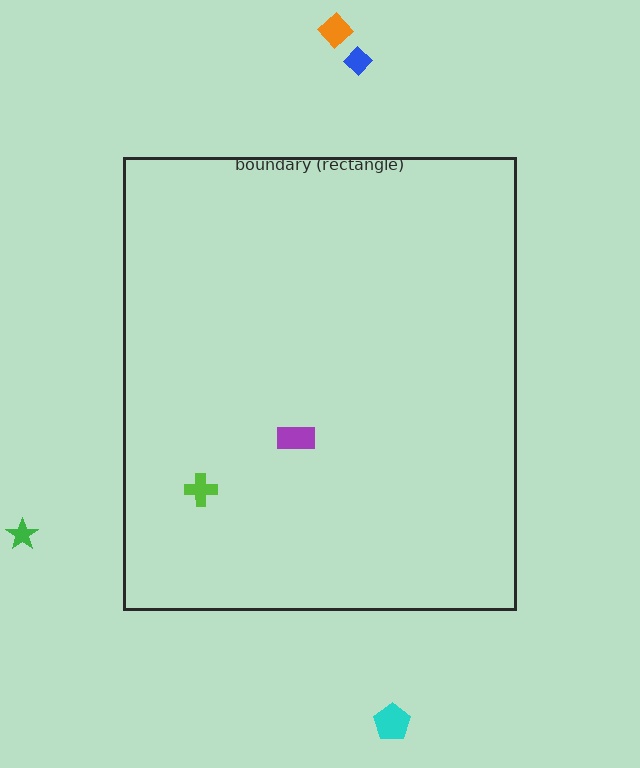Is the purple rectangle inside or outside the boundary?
Inside.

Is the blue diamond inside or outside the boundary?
Outside.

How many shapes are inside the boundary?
2 inside, 4 outside.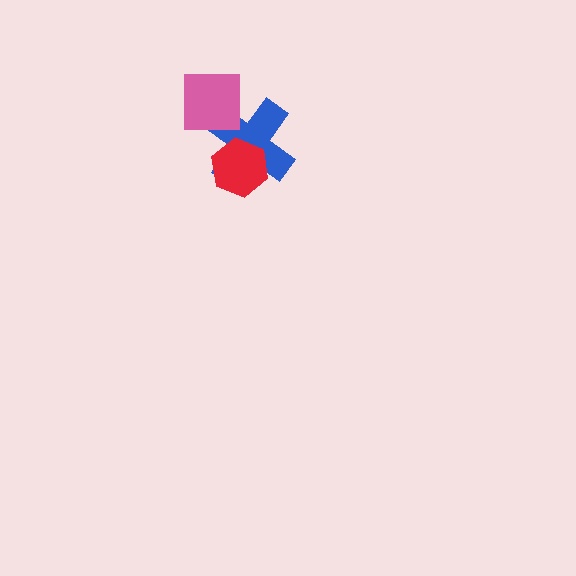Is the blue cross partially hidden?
Yes, it is partially covered by another shape.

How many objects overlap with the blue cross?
2 objects overlap with the blue cross.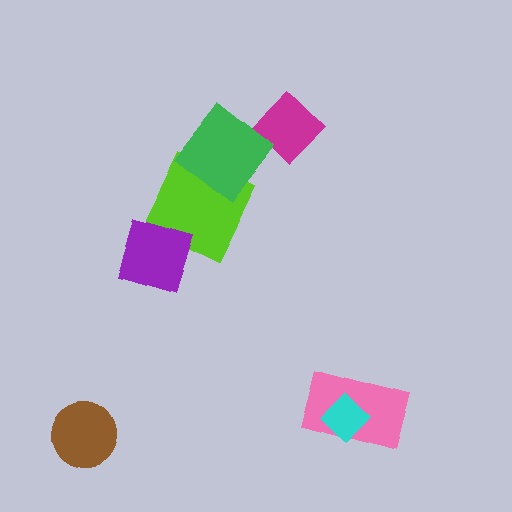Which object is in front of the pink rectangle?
The cyan diamond is in front of the pink rectangle.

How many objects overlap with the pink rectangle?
1 object overlaps with the pink rectangle.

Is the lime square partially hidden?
Yes, it is partially covered by another shape.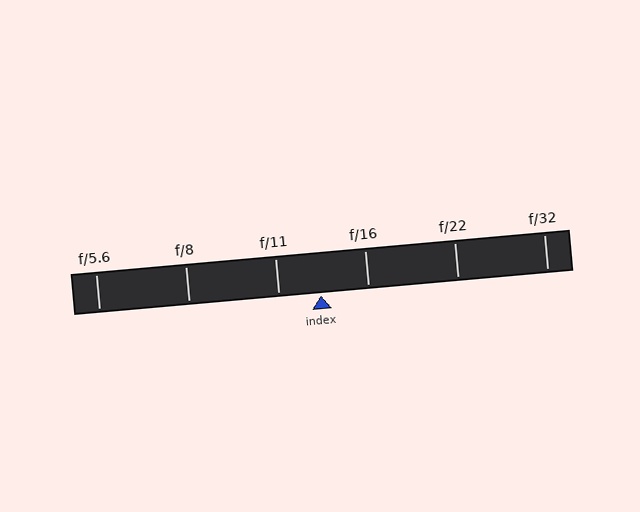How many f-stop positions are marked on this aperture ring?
There are 6 f-stop positions marked.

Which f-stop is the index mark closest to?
The index mark is closest to f/11.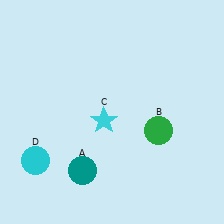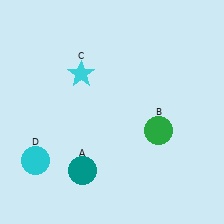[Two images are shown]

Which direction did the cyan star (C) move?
The cyan star (C) moved up.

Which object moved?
The cyan star (C) moved up.